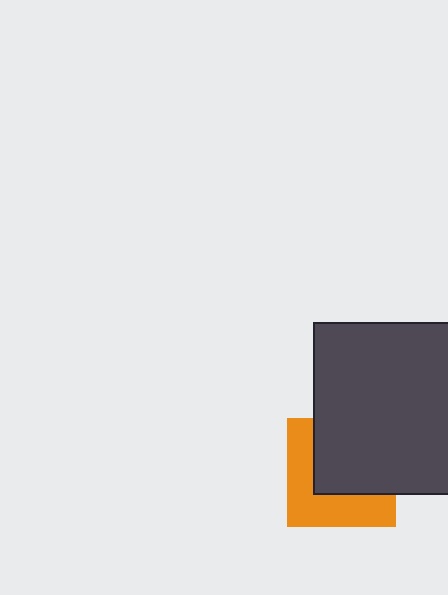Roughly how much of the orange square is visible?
About half of it is visible (roughly 46%).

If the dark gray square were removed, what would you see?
You would see the complete orange square.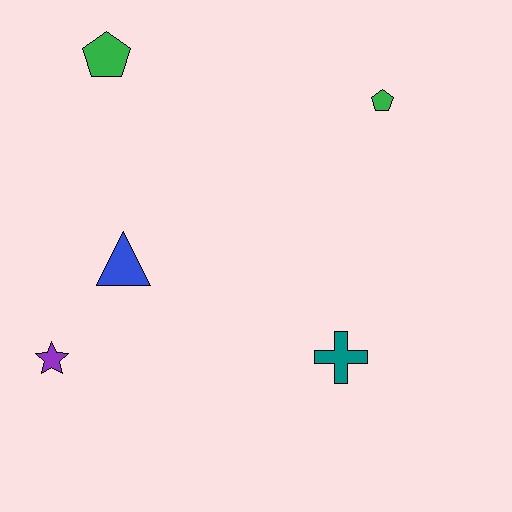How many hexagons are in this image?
There are no hexagons.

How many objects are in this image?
There are 5 objects.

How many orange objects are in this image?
There are no orange objects.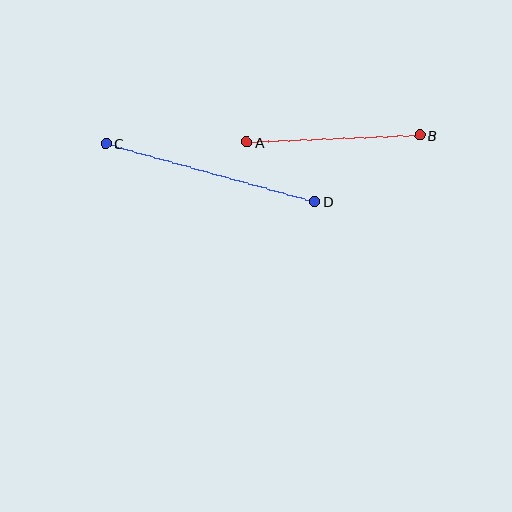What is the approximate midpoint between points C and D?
The midpoint is at approximately (210, 172) pixels.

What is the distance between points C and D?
The distance is approximately 216 pixels.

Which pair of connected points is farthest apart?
Points C and D are farthest apart.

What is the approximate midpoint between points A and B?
The midpoint is at approximately (333, 139) pixels.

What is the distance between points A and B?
The distance is approximately 173 pixels.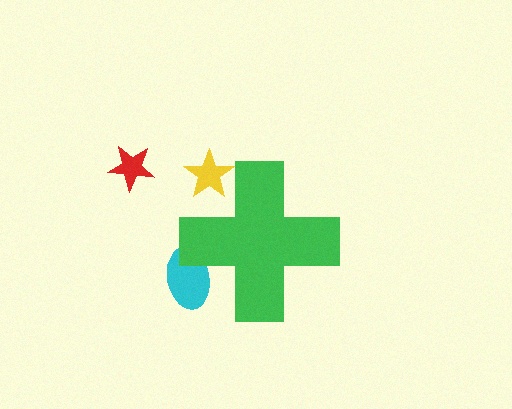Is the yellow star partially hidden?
Yes, the yellow star is partially hidden behind the green cross.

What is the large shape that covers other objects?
A green cross.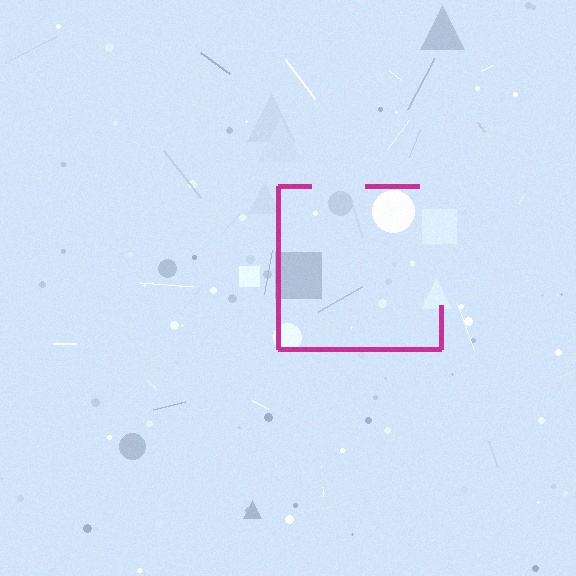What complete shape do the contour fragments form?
The contour fragments form a square.